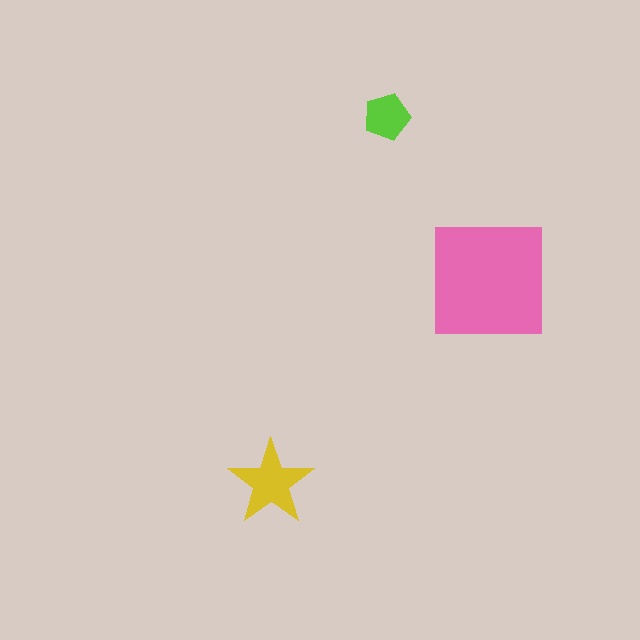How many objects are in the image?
There are 3 objects in the image.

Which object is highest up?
The lime pentagon is topmost.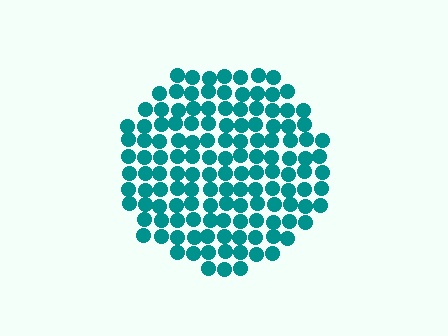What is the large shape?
The large shape is a circle.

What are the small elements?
The small elements are circles.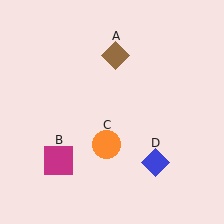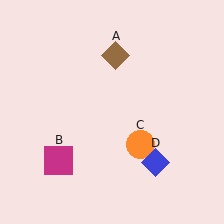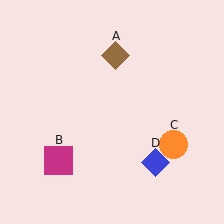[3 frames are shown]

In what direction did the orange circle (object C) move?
The orange circle (object C) moved right.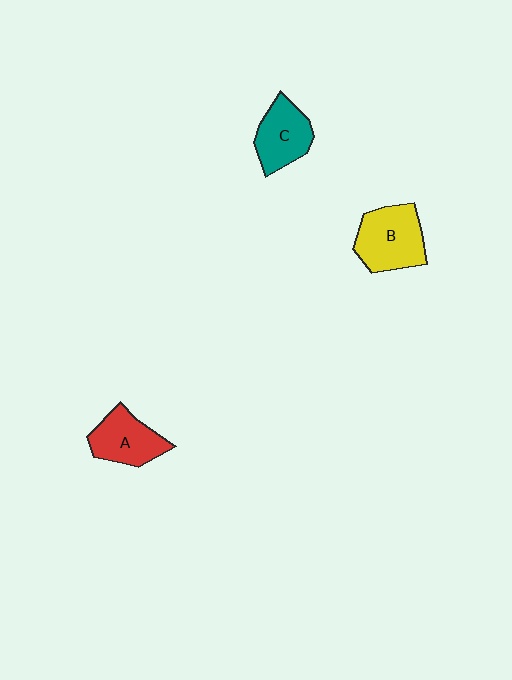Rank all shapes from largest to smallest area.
From largest to smallest: B (yellow), A (red), C (teal).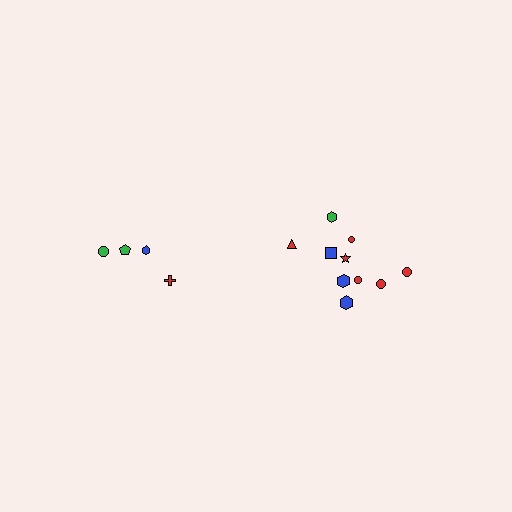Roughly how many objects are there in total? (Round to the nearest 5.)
Roughly 15 objects in total.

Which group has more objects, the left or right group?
The right group.